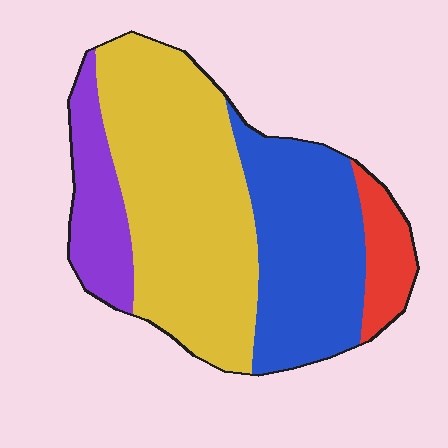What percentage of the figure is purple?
Purple takes up about one eighth (1/8) of the figure.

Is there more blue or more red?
Blue.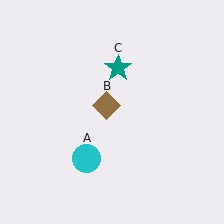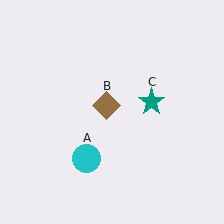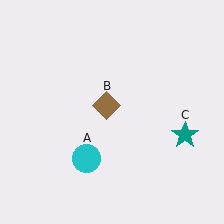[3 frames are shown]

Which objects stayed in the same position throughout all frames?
Cyan circle (object A) and brown diamond (object B) remained stationary.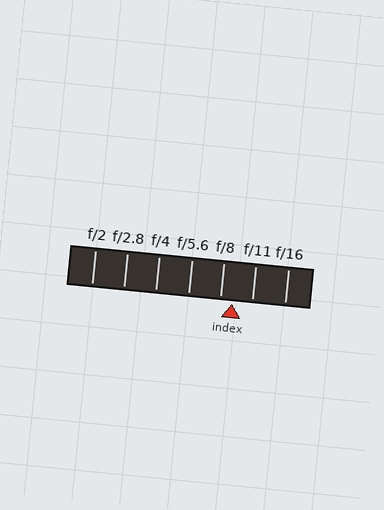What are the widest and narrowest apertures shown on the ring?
The widest aperture shown is f/2 and the narrowest is f/16.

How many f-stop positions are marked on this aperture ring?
There are 7 f-stop positions marked.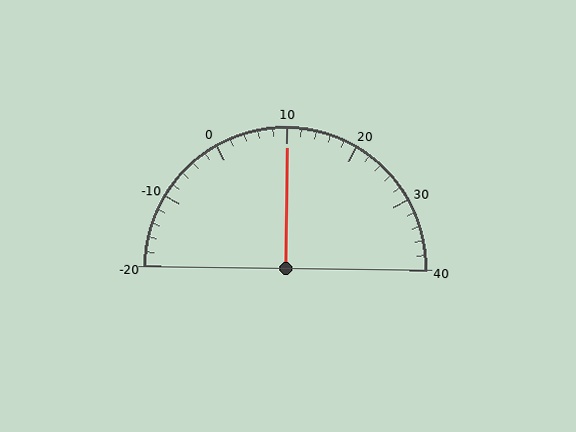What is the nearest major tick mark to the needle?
The nearest major tick mark is 10.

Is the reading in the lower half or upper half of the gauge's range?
The reading is in the upper half of the range (-20 to 40).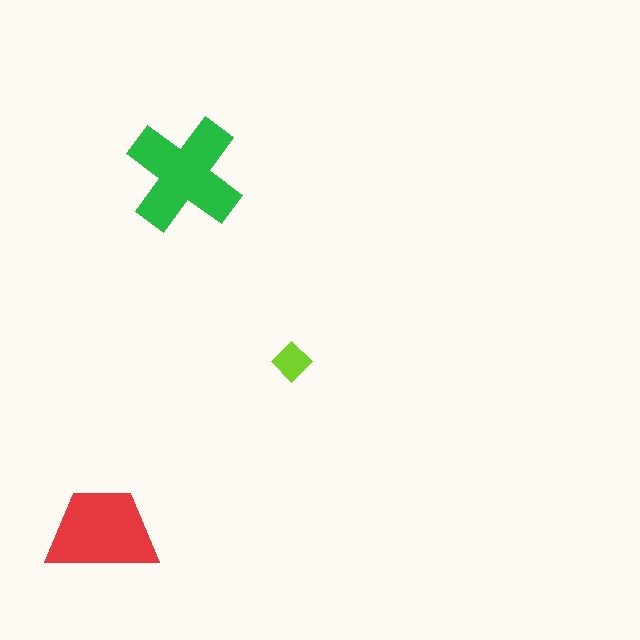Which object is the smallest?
The lime diamond.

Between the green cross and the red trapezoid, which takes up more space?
The green cross.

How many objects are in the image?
There are 3 objects in the image.